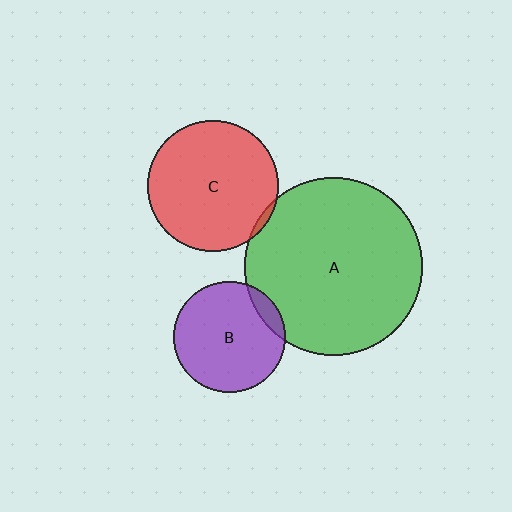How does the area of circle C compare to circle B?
Approximately 1.4 times.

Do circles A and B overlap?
Yes.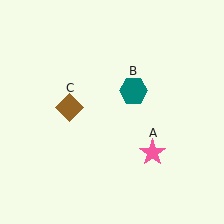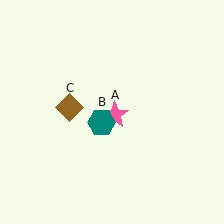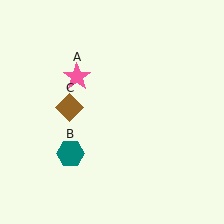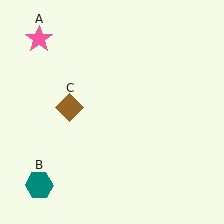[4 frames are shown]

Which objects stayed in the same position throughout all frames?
Brown diamond (object C) remained stationary.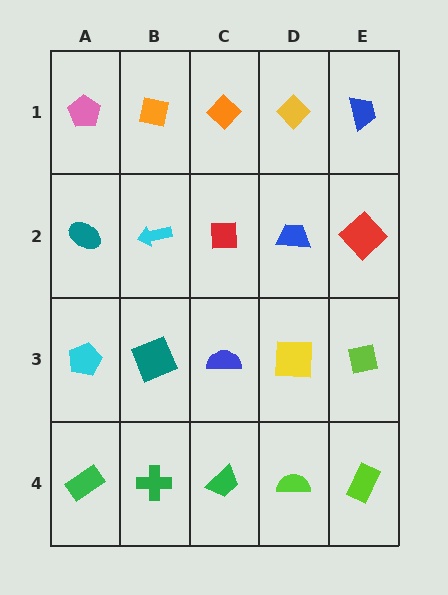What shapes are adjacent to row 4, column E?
A lime square (row 3, column E), a lime semicircle (row 4, column D).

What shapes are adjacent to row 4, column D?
A yellow square (row 3, column D), a green trapezoid (row 4, column C), a lime rectangle (row 4, column E).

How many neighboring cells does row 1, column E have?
2.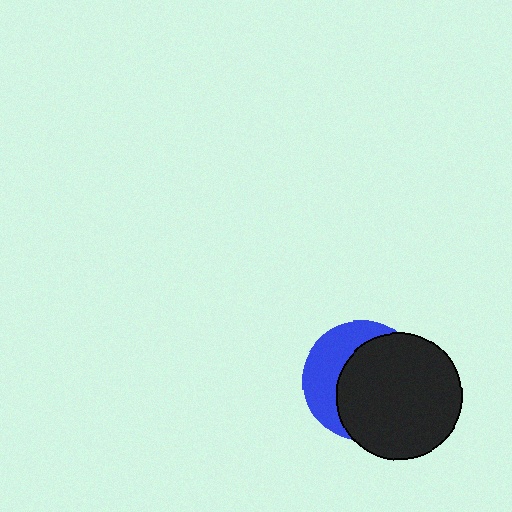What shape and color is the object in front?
The object in front is a black circle.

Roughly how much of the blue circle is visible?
A small part of it is visible (roughly 37%).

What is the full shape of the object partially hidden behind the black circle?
The partially hidden object is a blue circle.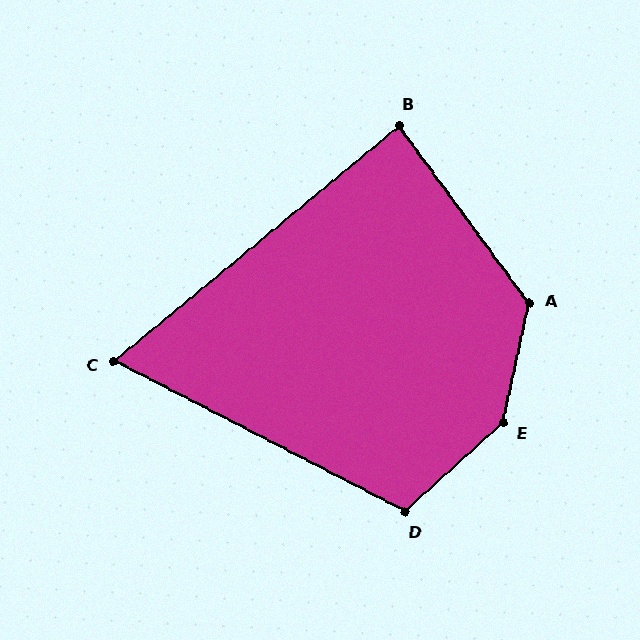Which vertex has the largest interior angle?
E, at approximately 145 degrees.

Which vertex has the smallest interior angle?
C, at approximately 67 degrees.